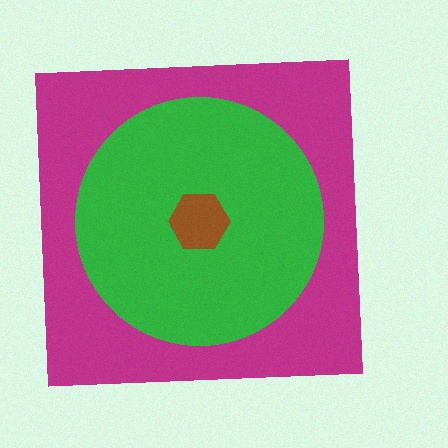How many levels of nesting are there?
3.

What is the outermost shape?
The magenta square.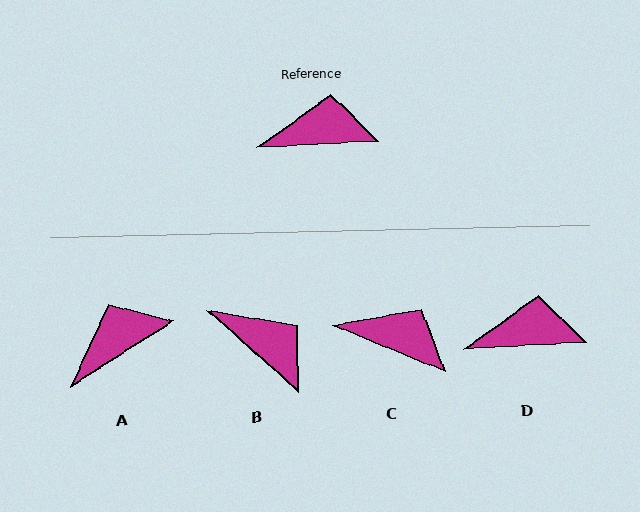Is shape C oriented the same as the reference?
No, it is off by about 25 degrees.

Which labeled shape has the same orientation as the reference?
D.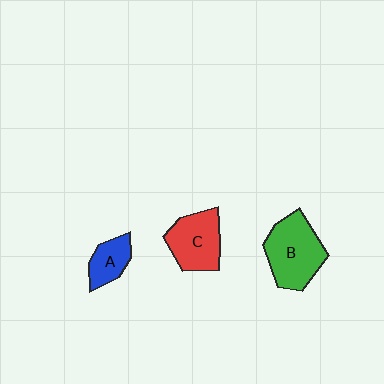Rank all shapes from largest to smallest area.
From largest to smallest: B (green), C (red), A (blue).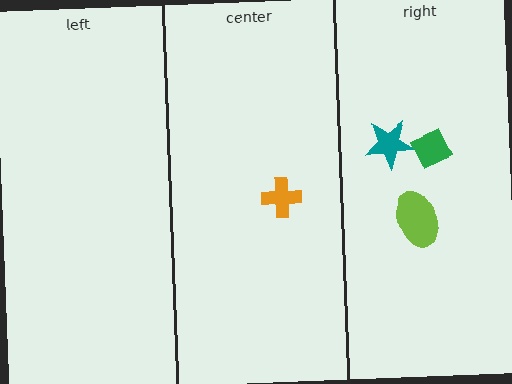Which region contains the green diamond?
The right region.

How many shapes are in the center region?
1.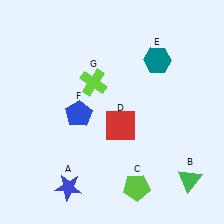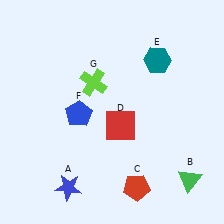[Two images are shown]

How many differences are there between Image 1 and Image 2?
There is 1 difference between the two images.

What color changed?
The pentagon (C) changed from lime in Image 1 to red in Image 2.